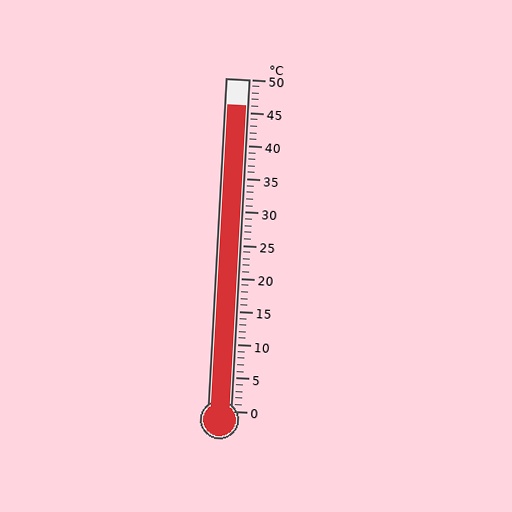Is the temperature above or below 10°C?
The temperature is above 10°C.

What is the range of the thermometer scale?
The thermometer scale ranges from 0°C to 50°C.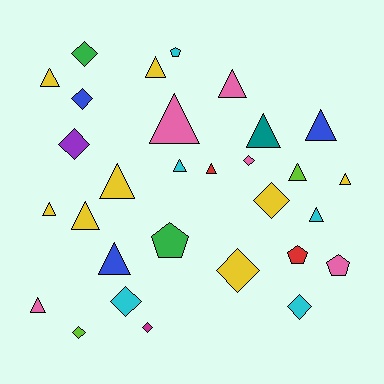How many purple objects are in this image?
There is 1 purple object.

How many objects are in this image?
There are 30 objects.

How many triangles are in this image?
There are 16 triangles.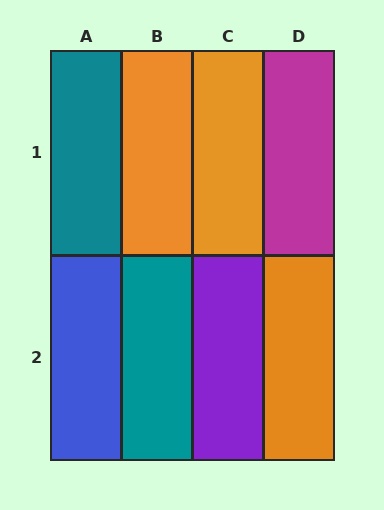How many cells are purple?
1 cell is purple.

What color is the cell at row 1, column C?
Orange.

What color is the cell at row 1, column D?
Magenta.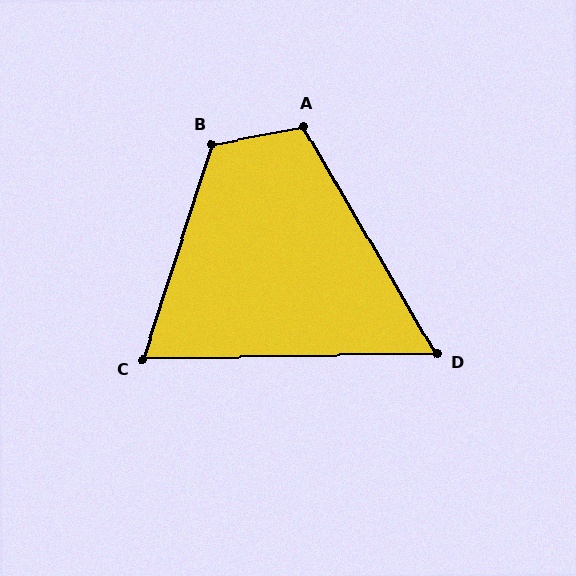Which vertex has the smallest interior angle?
D, at approximately 61 degrees.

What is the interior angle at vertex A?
Approximately 109 degrees (obtuse).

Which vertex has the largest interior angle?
B, at approximately 119 degrees.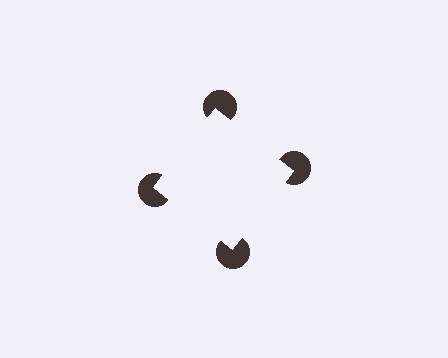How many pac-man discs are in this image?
There are 4 — one at each vertex of the illusory square.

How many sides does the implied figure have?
4 sides.